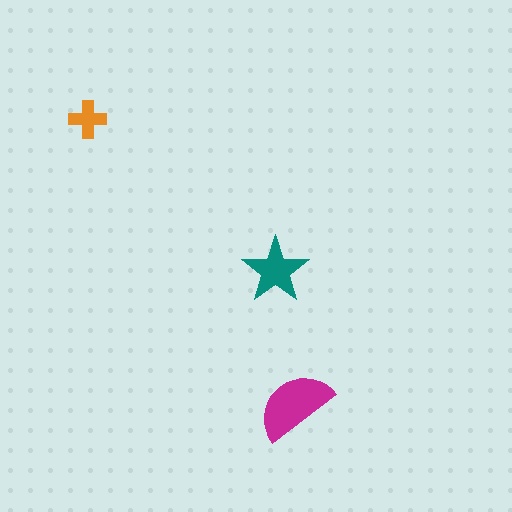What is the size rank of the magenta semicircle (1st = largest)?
1st.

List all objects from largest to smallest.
The magenta semicircle, the teal star, the orange cross.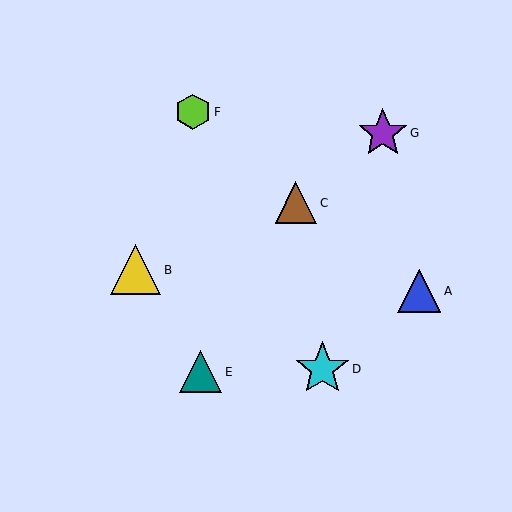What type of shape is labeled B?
Shape B is a yellow triangle.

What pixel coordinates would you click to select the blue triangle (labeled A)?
Click at (419, 291) to select the blue triangle A.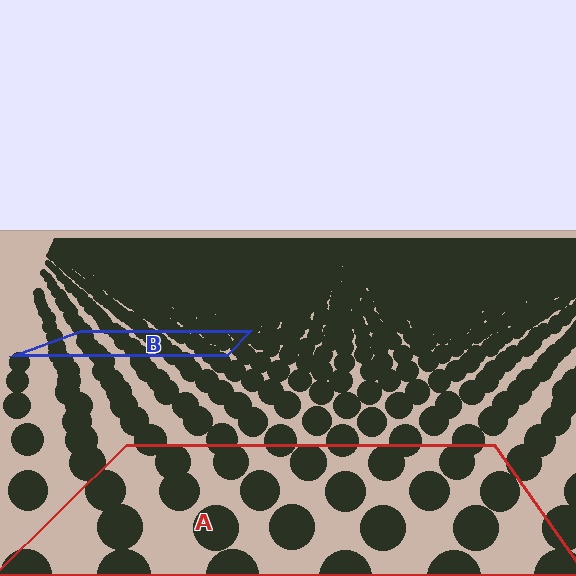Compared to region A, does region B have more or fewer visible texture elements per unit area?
Region B has more texture elements per unit area — they are packed more densely because it is farther away.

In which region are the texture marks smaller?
The texture marks are smaller in region B, because it is farther away.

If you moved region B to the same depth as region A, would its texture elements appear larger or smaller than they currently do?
They would appear larger. At a closer depth, the same texture elements are projected at a bigger on-screen size.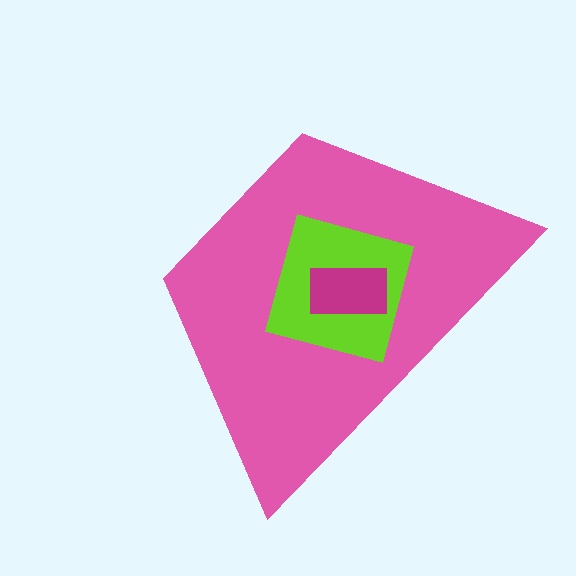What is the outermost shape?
The pink trapezoid.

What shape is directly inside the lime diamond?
The magenta rectangle.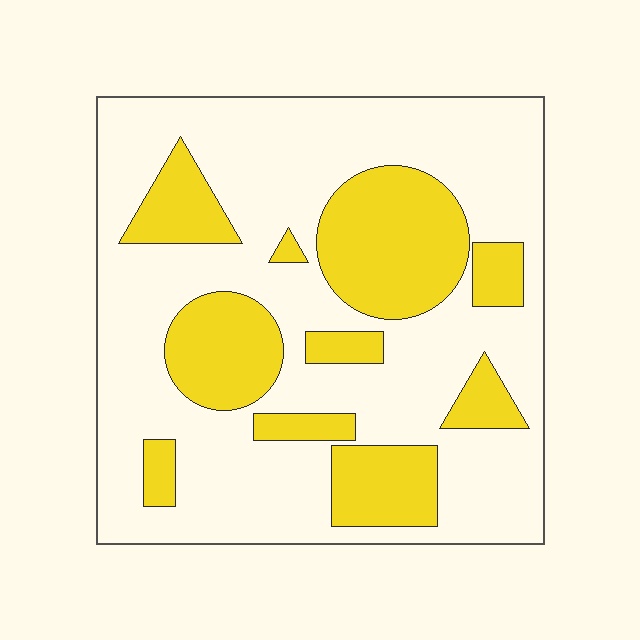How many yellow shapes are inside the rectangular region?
10.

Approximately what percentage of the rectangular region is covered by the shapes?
Approximately 30%.